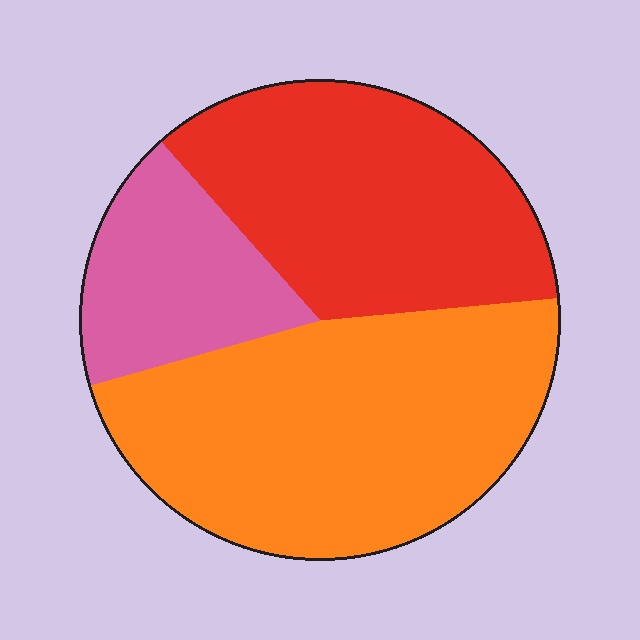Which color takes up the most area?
Orange, at roughly 45%.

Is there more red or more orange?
Orange.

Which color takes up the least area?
Pink, at roughly 20%.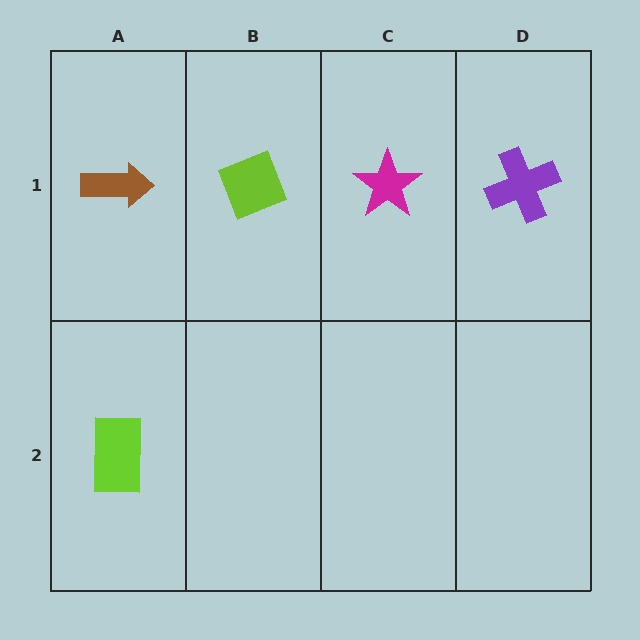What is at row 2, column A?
A lime rectangle.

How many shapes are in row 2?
1 shape.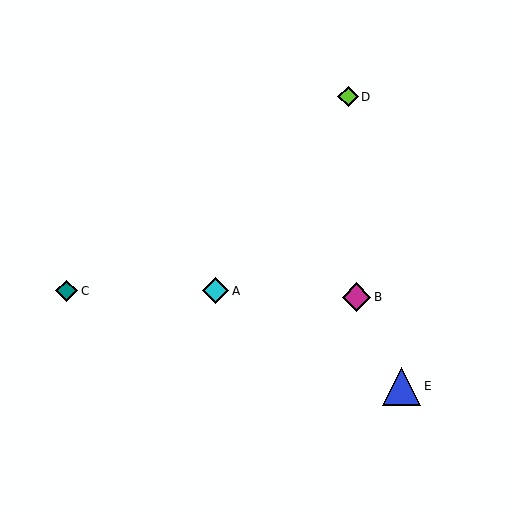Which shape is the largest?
The blue triangle (labeled E) is the largest.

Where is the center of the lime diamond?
The center of the lime diamond is at (348, 97).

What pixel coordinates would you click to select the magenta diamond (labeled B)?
Click at (356, 297) to select the magenta diamond B.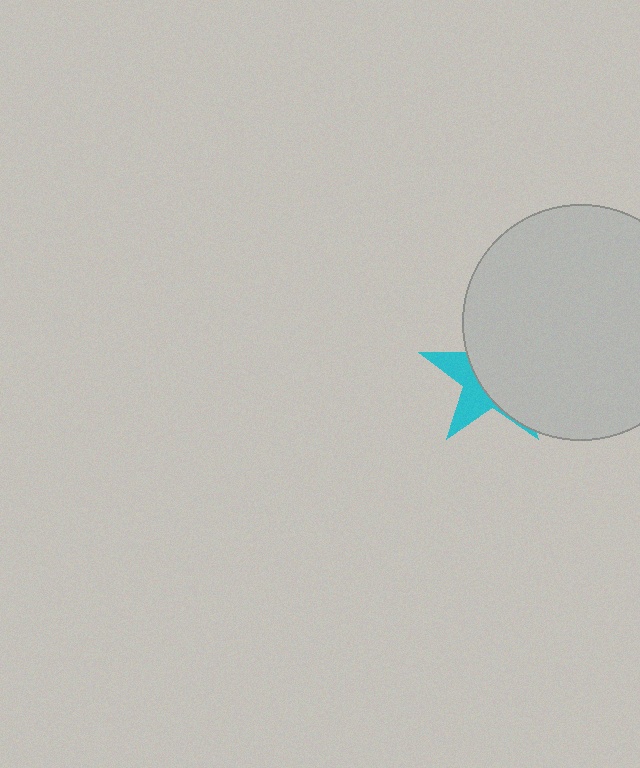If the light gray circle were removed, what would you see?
You would see the complete cyan star.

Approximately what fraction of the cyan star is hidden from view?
Roughly 66% of the cyan star is hidden behind the light gray circle.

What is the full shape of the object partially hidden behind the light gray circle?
The partially hidden object is a cyan star.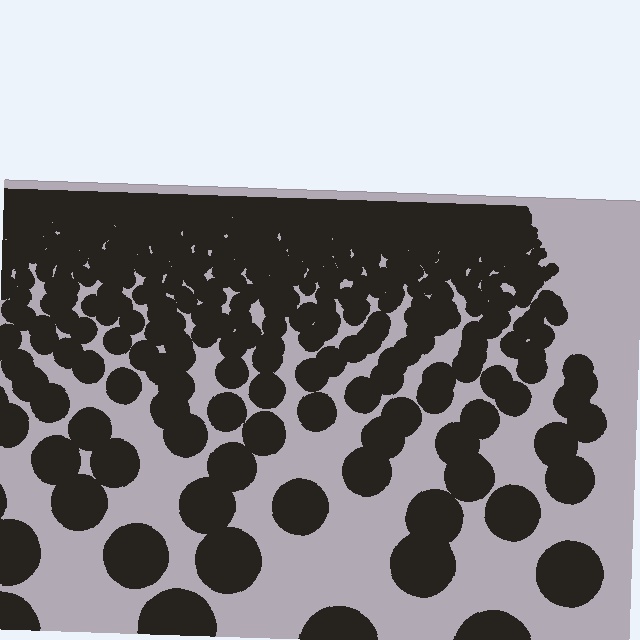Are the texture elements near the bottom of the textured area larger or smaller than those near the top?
Larger. Near the bottom, elements are closer to the viewer and appear at a bigger on-screen size.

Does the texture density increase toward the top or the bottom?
Density increases toward the top.